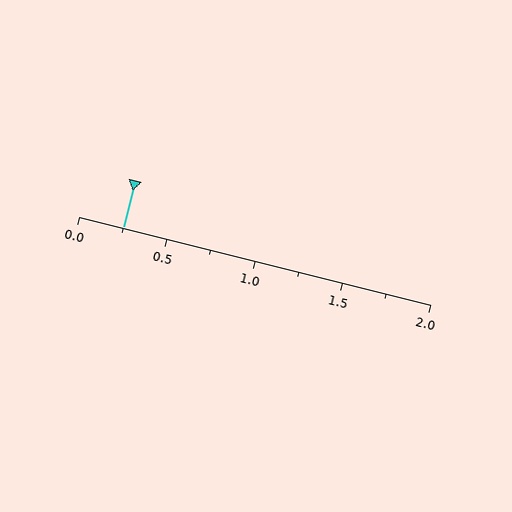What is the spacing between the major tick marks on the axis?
The major ticks are spaced 0.5 apart.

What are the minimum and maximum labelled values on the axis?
The axis runs from 0.0 to 2.0.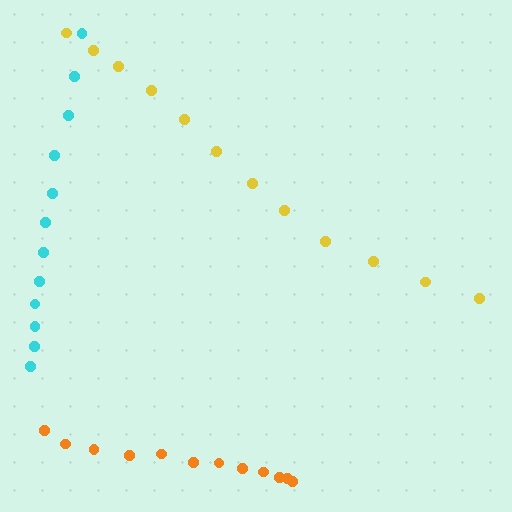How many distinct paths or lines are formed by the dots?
There are 3 distinct paths.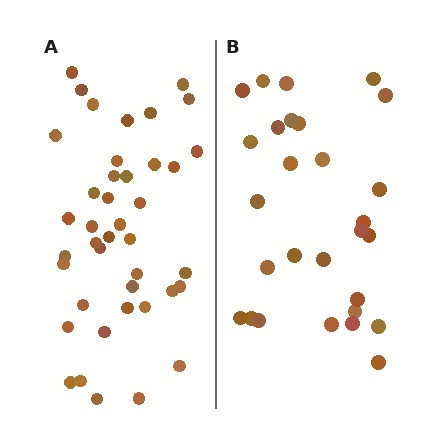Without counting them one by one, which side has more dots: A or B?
Region A (the left region) has more dots.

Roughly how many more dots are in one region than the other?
Region A has approximately 15 more dots than region B.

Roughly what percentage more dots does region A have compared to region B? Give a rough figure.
About 45% more.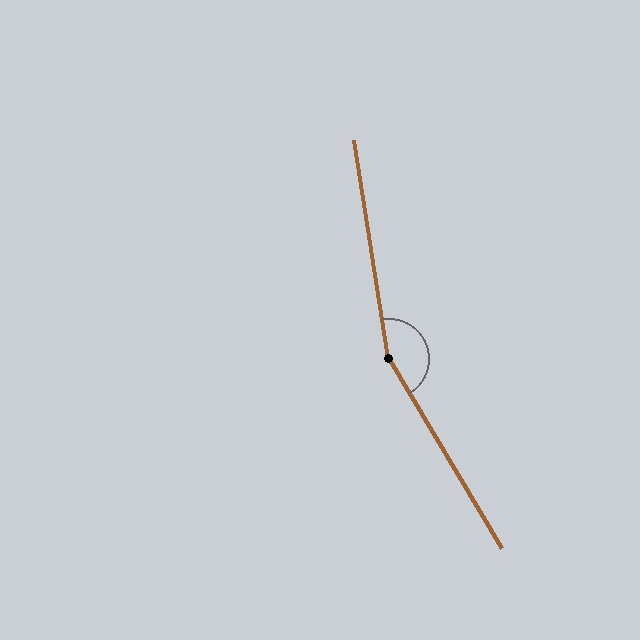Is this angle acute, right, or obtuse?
It is obtuse.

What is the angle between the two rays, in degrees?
Approximately 158 degrees.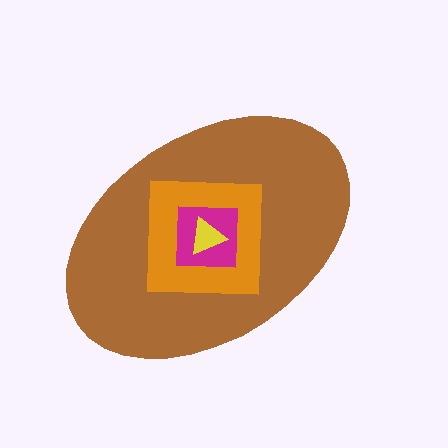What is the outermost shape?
The brown ellipse.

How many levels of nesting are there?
4.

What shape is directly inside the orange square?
The magenta square.